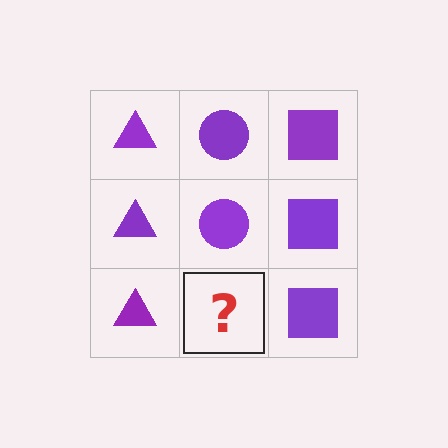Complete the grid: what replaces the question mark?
The question mark should be replaced with a purple circle.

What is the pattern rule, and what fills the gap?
The rule is that each column has a consistent shape. The gap should be filled with a purple circle.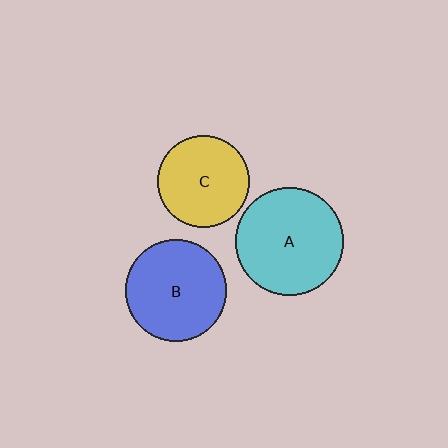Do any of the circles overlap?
No, none of the circles overlap.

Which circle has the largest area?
Circle A (cyan).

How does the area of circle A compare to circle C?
Approximately 1.4 times.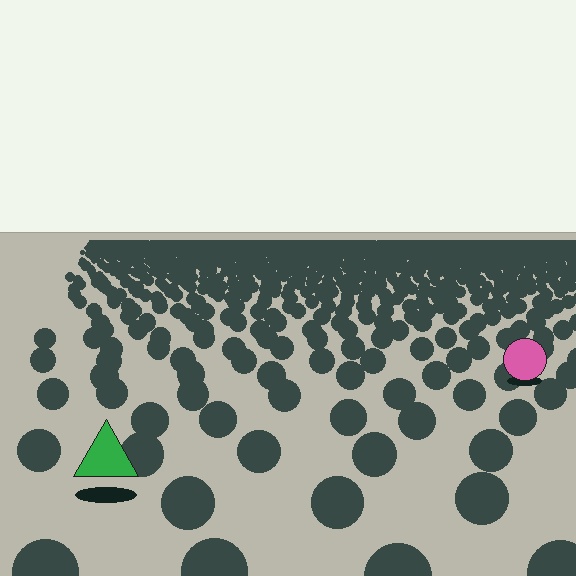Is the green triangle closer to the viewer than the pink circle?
Yes. The green triangle is closer — you can tell from the texture gradient: the ground texture is coarser near it.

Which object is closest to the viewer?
The green triangle is closest. The texture marks near it are larger and more spread out.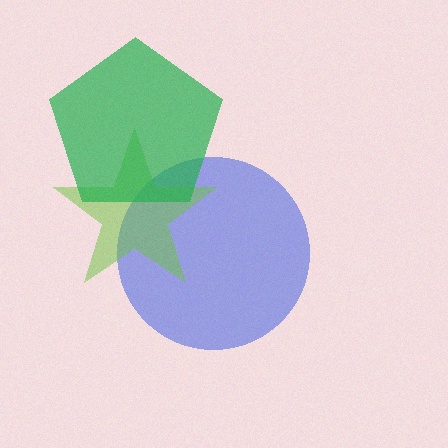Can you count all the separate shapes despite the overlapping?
Yes, there are 3 separate shapes.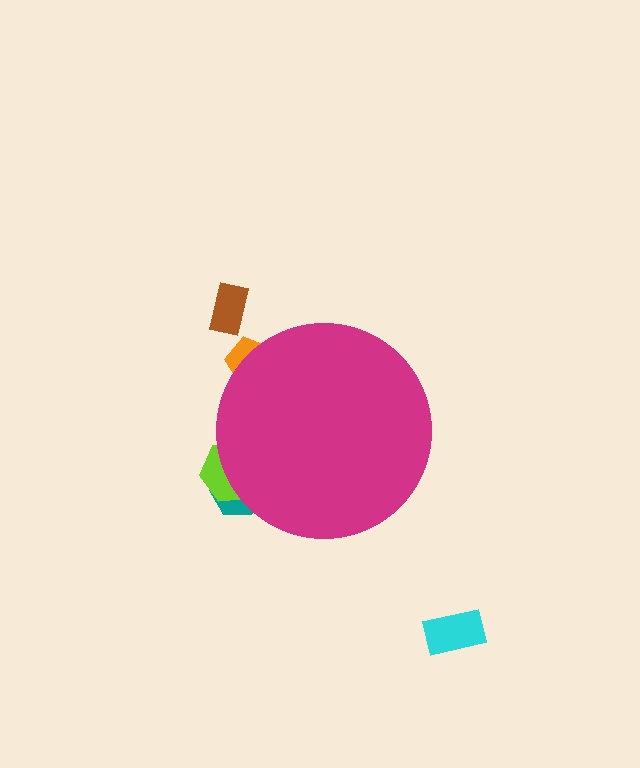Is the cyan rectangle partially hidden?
No, the cyan rectangle is fully visible.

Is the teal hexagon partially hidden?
Yes, the teal hexagon is partially hidden behind the magenta circle.